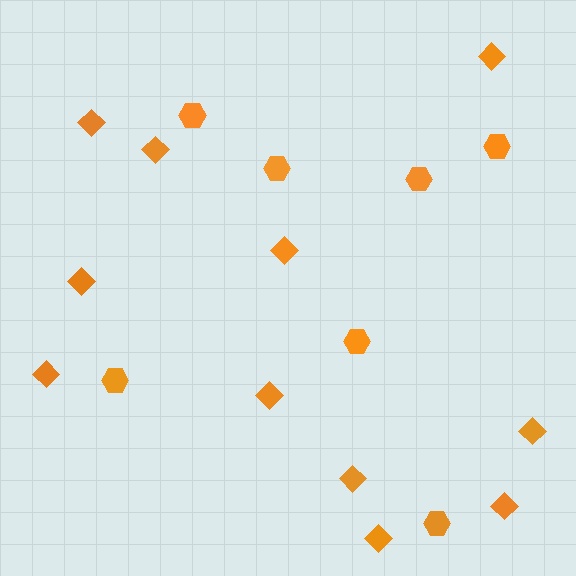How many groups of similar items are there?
There are 2 groups: one group of hexagons (7) and one group of diamonds (11).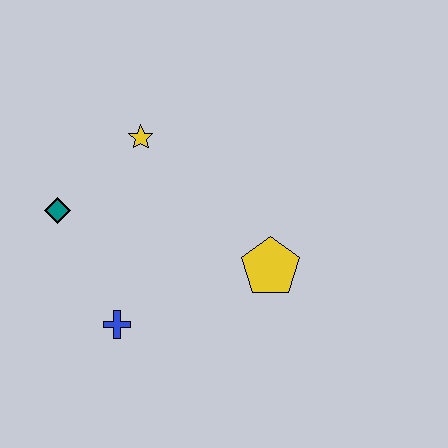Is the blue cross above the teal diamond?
No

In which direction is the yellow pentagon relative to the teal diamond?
The yellow pentagon is to the right of the teal diamond.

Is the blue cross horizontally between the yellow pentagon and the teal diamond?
Yes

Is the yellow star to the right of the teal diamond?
Yes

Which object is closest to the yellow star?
The teal diamond is closest to the yellow star.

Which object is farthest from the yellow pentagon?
The teal diamond is farthest from the yellow pentagon.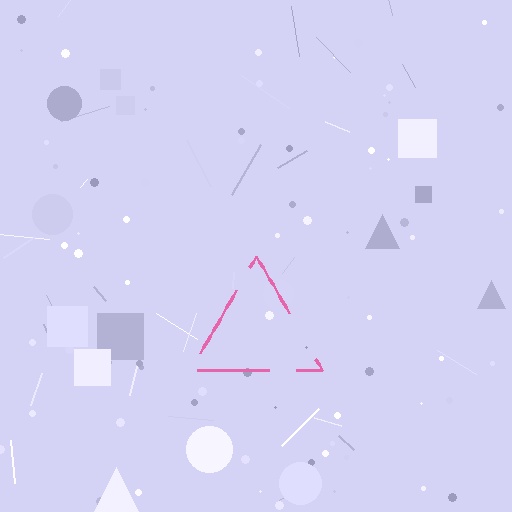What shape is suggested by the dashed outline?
The dashed outline suggests a triangle.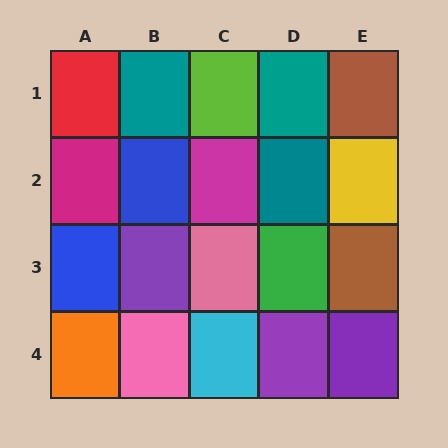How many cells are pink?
2 cells are pink.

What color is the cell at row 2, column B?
Blue.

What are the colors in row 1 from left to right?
Red, teal, lime, teal, brown.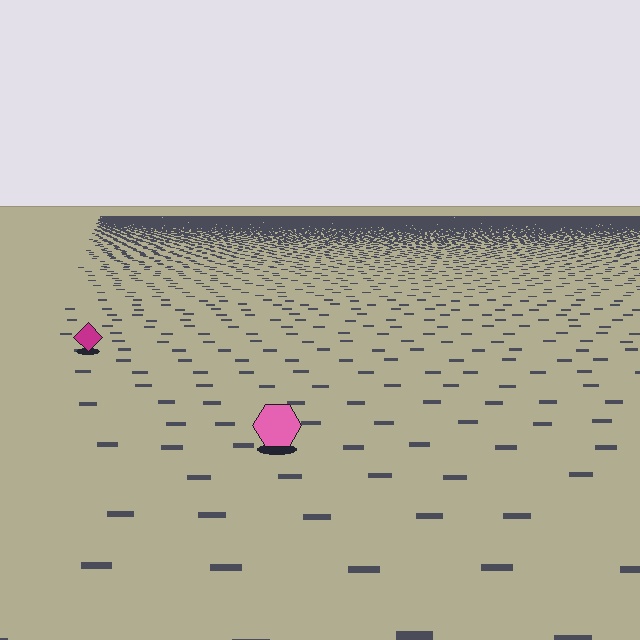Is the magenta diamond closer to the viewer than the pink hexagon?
No. The pink hexagon is closer — you can tell from the texture gradient: the ground texture is coarser near it.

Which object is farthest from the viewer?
The magenta diamond is farthest from the viewer. It appears smaller and the ground texture around it is denser.